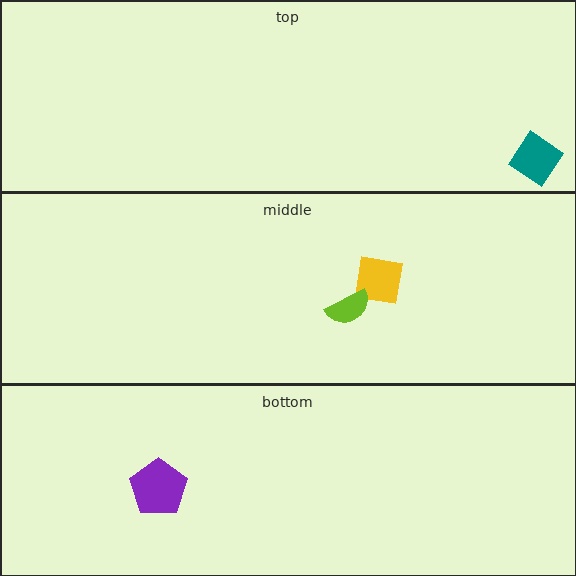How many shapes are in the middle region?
2.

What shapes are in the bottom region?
The purple pentagon.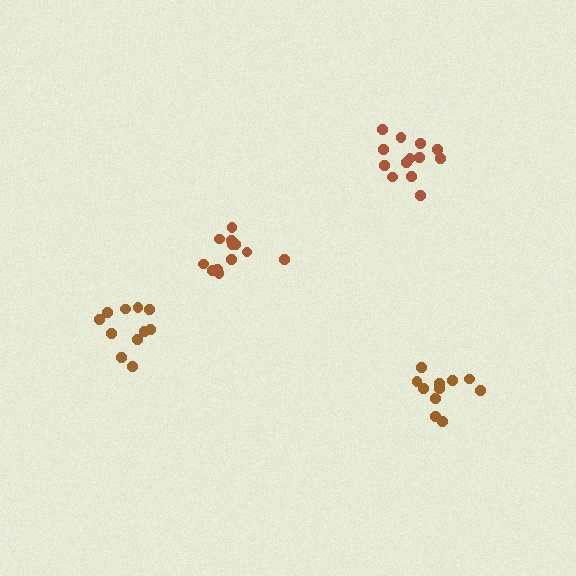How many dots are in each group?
Group 1: 12 dots, Group 2: 13 dots, Group 3: 11 dots, Group 4: 11 dots (47 total).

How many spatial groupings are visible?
There are 4 spatial groupings.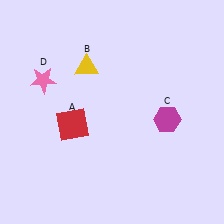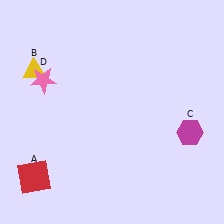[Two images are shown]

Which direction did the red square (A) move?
The red square (A) moved down.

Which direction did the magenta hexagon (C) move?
The magenta hexagon (C) moved right.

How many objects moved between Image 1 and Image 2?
3 objects moved between the two images.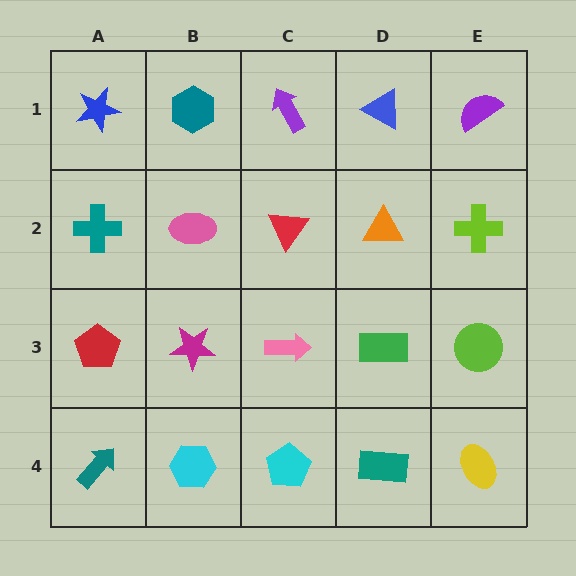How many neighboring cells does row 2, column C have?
4.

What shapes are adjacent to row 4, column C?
A pink arrow (row 3, column C), a cyan hexagon (row 4, column B), a teal rectangle (row 4, column D).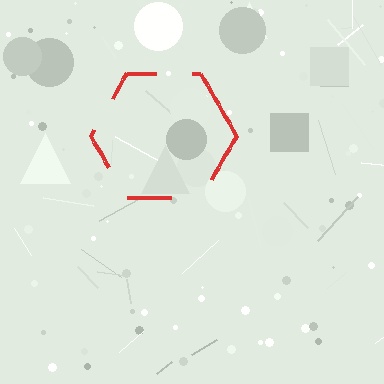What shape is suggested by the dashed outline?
The dashed outline suggests a hexagon.